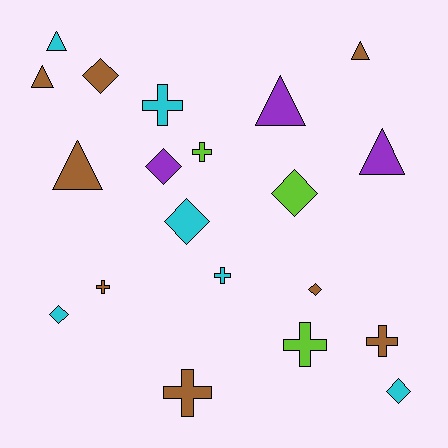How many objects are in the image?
There are 20 objects.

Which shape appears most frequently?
Cross, with 7 objects.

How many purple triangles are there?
There are 2 purple triangles.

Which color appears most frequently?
Brown, with 8 objects.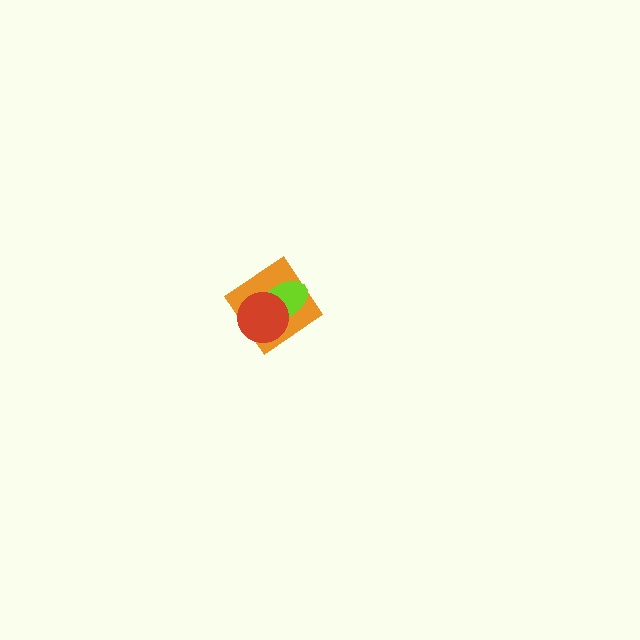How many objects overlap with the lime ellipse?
2 objects overlap with the lime ellipse.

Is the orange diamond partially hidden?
Yes, it is partially covered by another shape.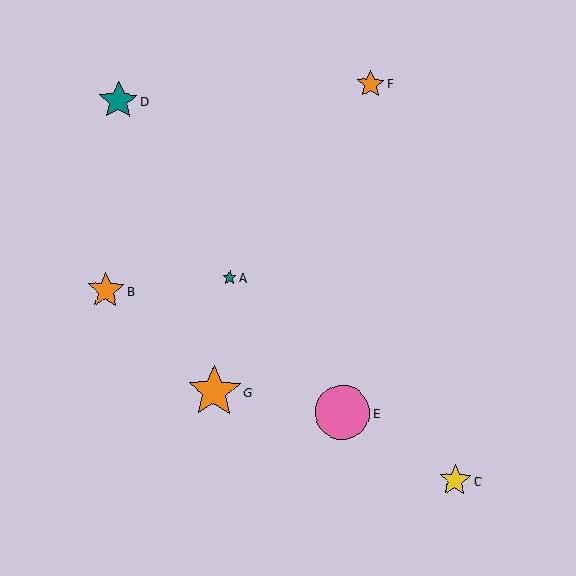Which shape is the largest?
The pink circle (labeled E) is the largest.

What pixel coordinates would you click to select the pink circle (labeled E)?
Click at (343, 413) to select the pink circle E.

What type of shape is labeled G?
Shape G is an orange star.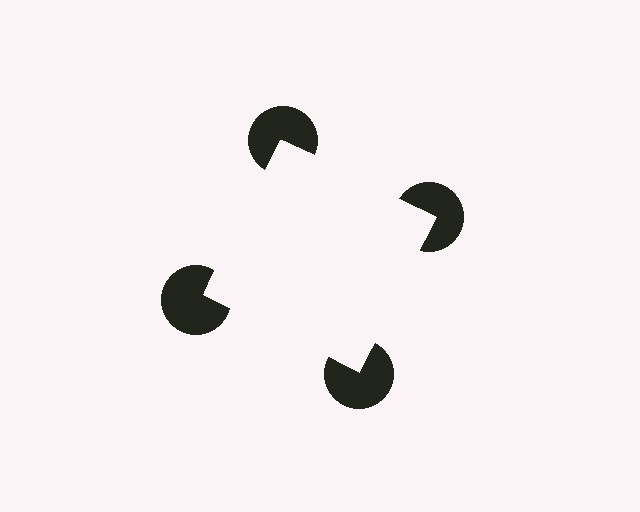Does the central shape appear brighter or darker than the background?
It typically appears slightly brighter than the background, even though no actual brightness change is drawn.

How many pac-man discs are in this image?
There are 4 — one at each vertex of the illusory square.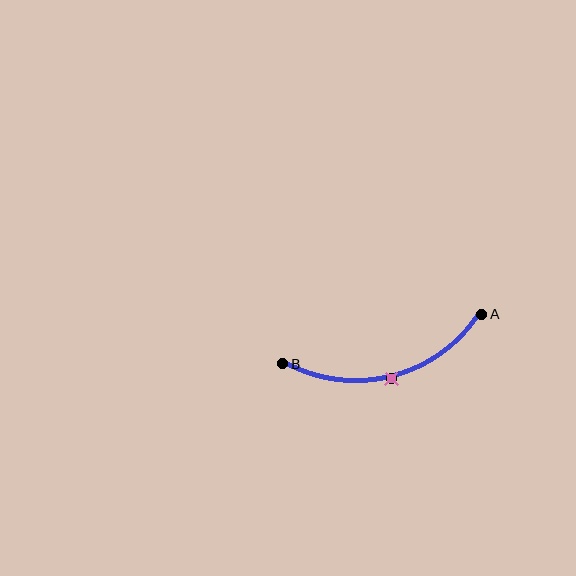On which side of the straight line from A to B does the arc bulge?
The arc bulges below the straight line connecting A and B.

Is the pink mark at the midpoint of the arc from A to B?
Yes. The pink mark lies on the arc at equal arc-length from both A and B — it is the arc midpoint.